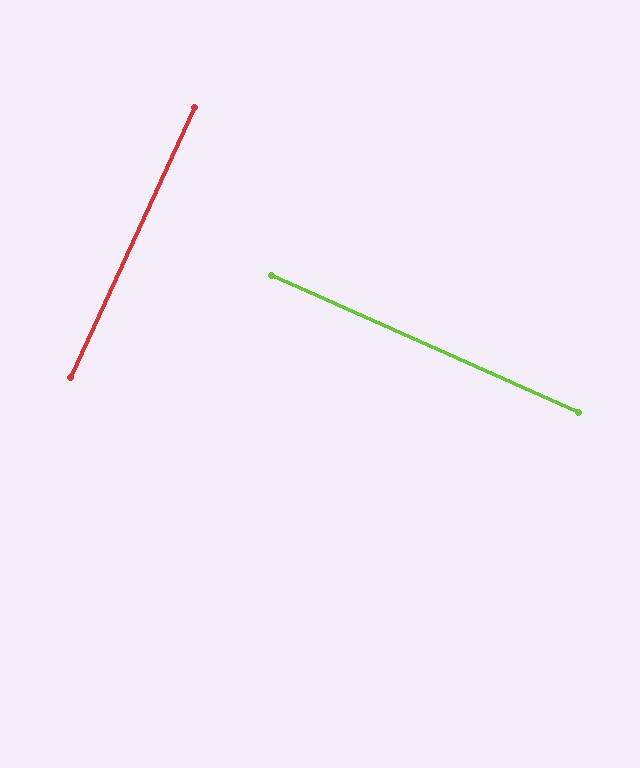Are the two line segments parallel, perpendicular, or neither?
Perpendicular — they meet at approximately 89°.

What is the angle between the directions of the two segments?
Approximately 89 degrees.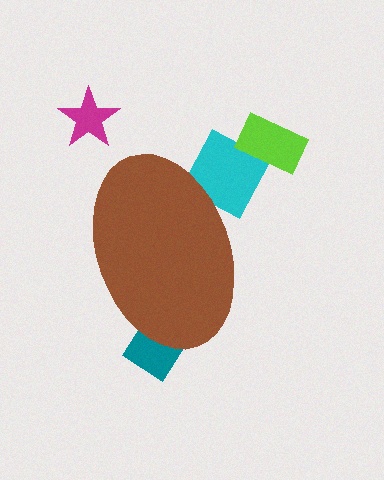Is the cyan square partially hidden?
Yes, the cyan square is partially hidden behind the brown ellipse.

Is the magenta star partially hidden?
No, the magenta star is fully visible.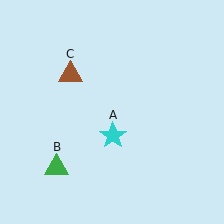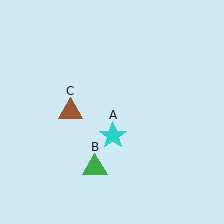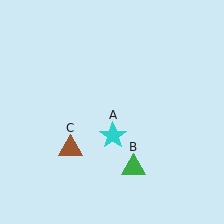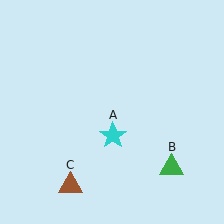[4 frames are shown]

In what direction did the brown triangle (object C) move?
The brown triangle (object C) moved down.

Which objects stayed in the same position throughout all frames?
Cyan star (object A) remained stationary.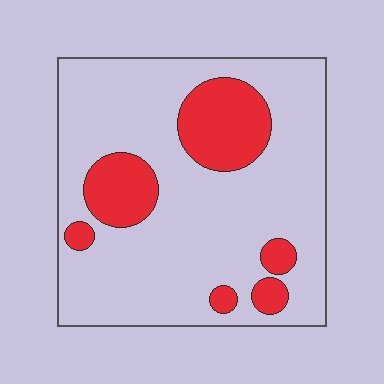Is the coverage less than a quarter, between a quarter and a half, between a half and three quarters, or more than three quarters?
Less than a quarter.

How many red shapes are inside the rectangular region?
6.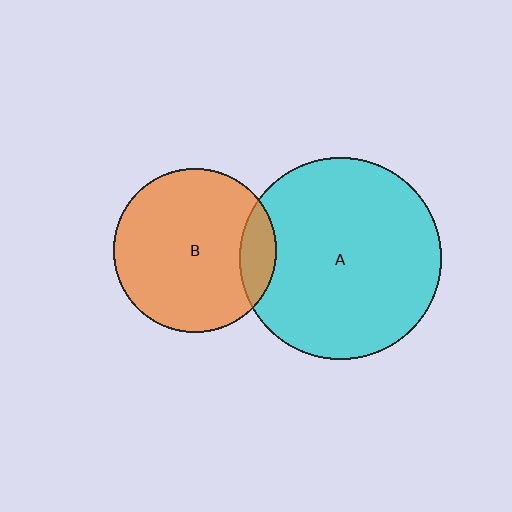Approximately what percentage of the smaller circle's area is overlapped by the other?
Approximately 15%.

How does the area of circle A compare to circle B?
Approximately 1.5 times.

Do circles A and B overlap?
Yes.